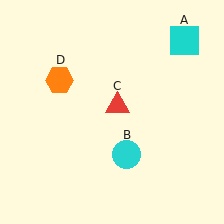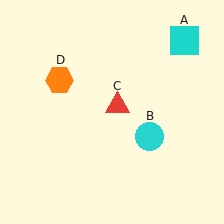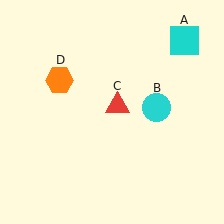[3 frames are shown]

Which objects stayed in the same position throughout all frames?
Cyan square (object A) and red triangle (object C) and orange hexagon (object D) remained stationary.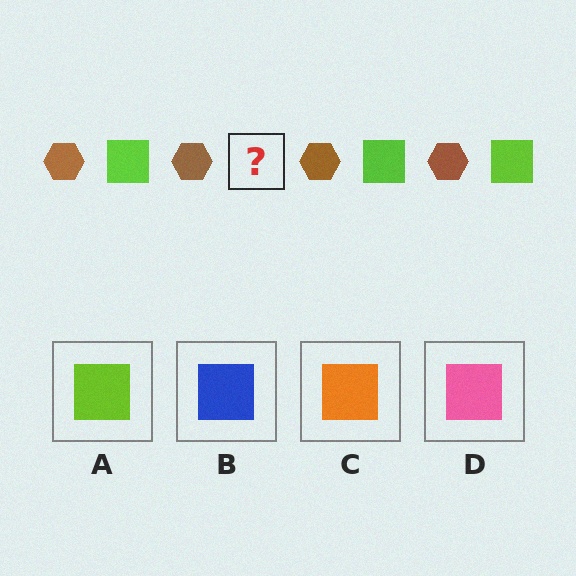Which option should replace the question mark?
Option A.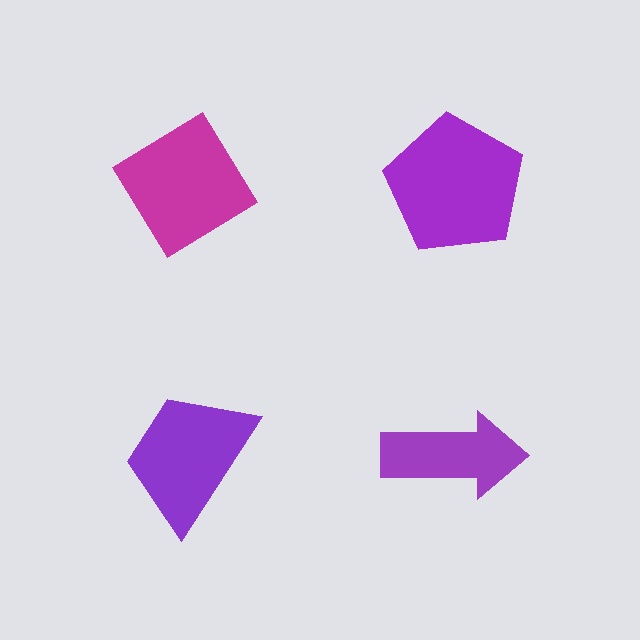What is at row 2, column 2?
A purple arrow.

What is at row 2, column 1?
A purple trapezoid.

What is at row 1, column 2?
A purple pentagon.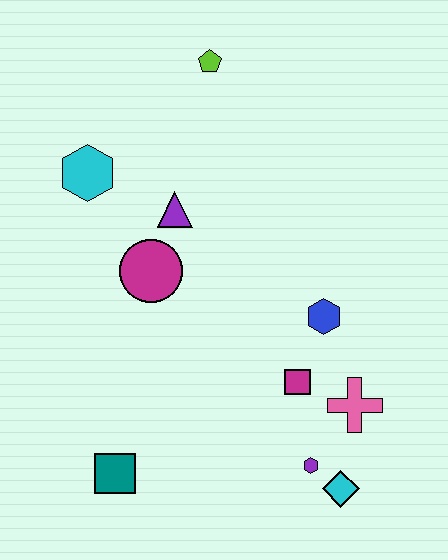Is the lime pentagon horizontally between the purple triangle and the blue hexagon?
Yes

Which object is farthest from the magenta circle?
The cyan diamond is farthest from the magenta circle.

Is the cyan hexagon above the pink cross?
Yes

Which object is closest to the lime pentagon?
The purple triangle is closest to the lime pentagon.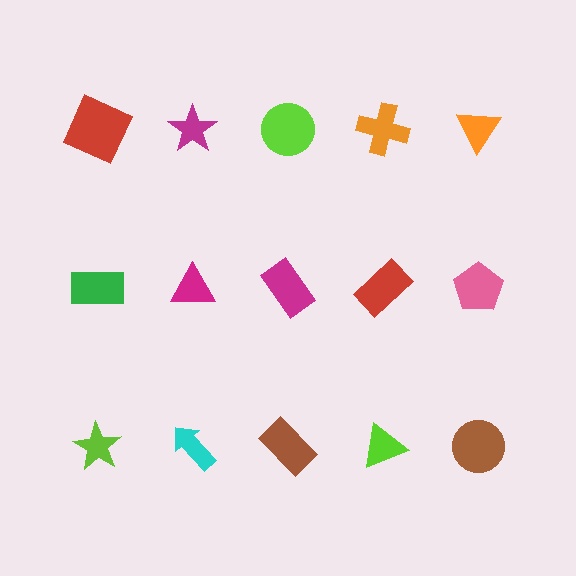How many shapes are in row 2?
5 shapes.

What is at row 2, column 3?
A magenta rectangle.